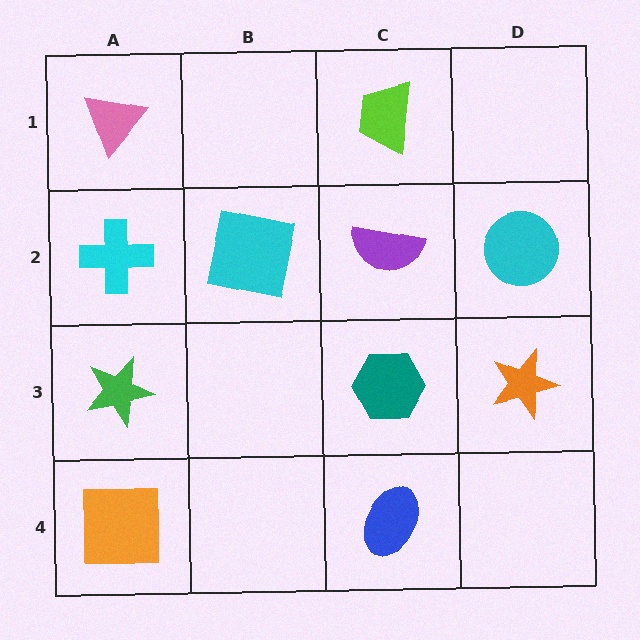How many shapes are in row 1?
2 shapes.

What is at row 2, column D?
A cyan circle.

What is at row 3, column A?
A green star.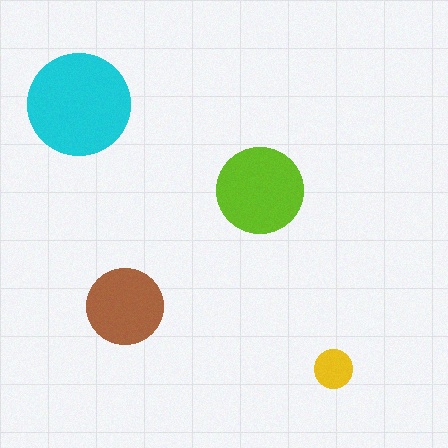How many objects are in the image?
There are 4 objects in the image.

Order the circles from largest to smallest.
the cyan one, the lime one, the brown one, the yellow one.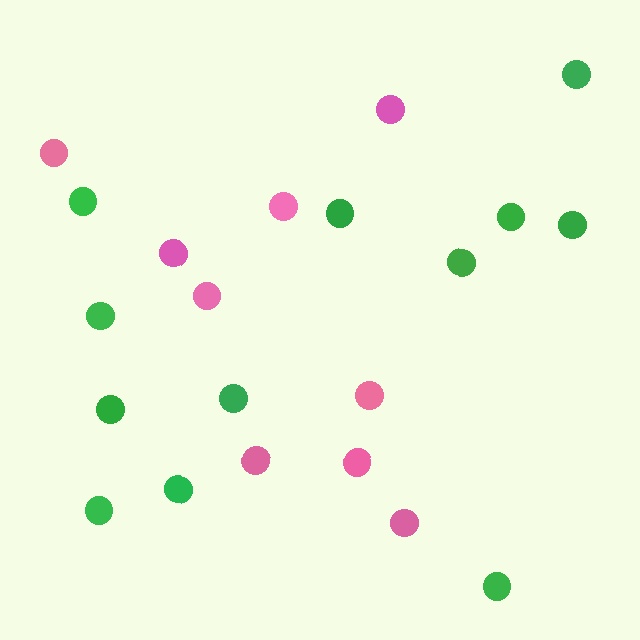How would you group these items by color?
There are 2 groups: one group of pink circles (9) and one group of green circles (12).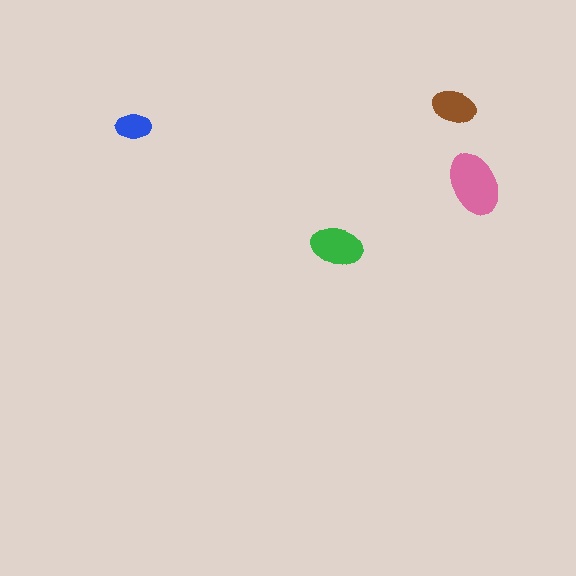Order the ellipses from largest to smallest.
the pink one, the green one, the brown one, the blue one.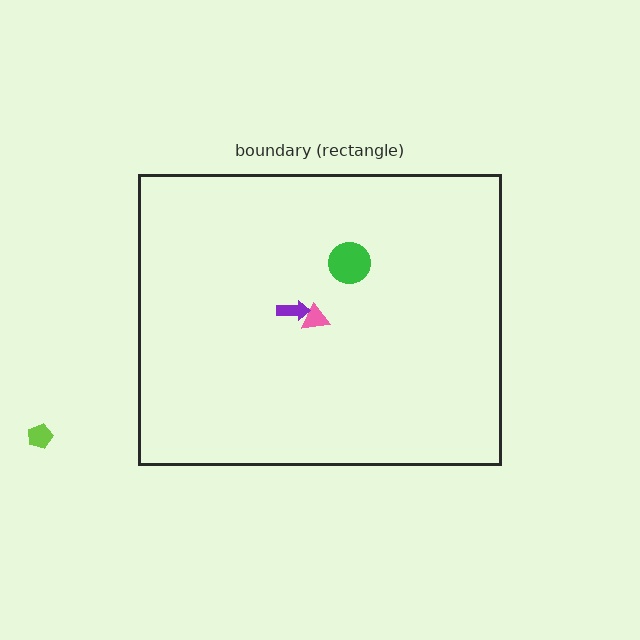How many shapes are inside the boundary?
3 inside, 1 outside.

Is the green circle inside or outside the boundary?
Inside.